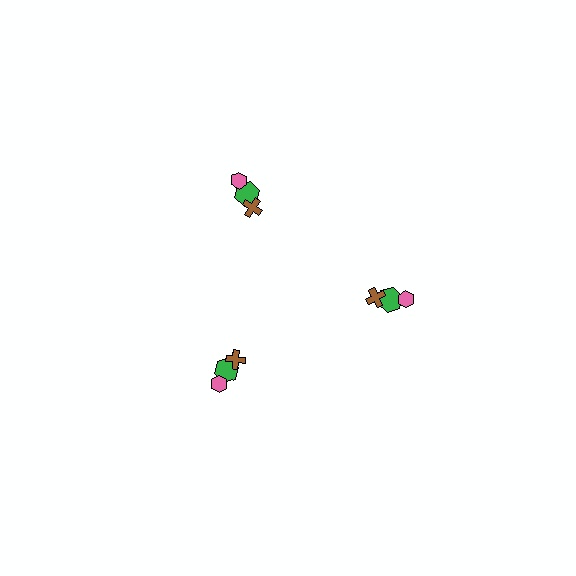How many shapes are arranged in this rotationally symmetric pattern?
There are 9 shapes, arranged in 3 groups of 3.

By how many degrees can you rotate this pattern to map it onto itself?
The pattern maps onto itself every 120 degrees of rotation.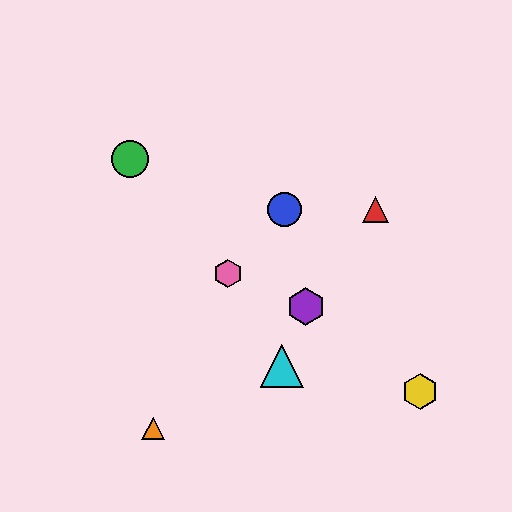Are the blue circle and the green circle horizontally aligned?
No, the blue circle is at y≈210 and the green circle is at y≈159.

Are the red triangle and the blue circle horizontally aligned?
Yes, both are at y≈210.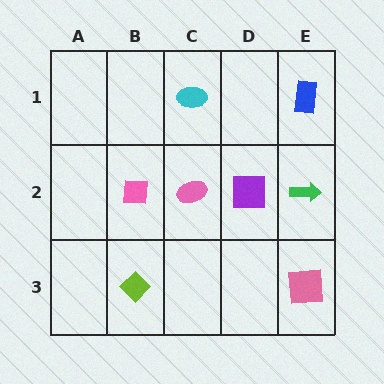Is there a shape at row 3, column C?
No, that cell is empty.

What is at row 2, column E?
A green arrow.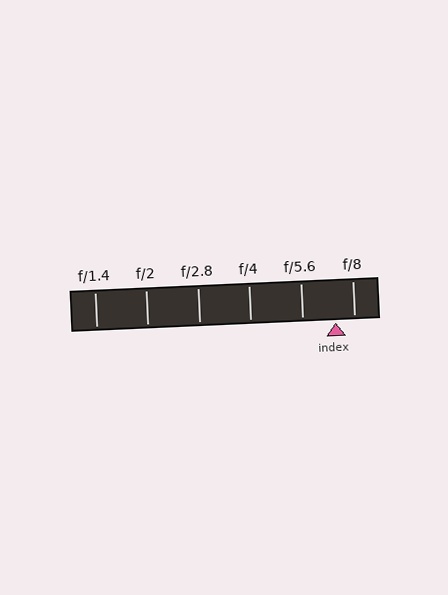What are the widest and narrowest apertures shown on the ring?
The widest aperture shown is f/1.4 and the narrowest is f/8.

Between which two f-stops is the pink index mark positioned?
The index mark is between f/5.6 and f/8.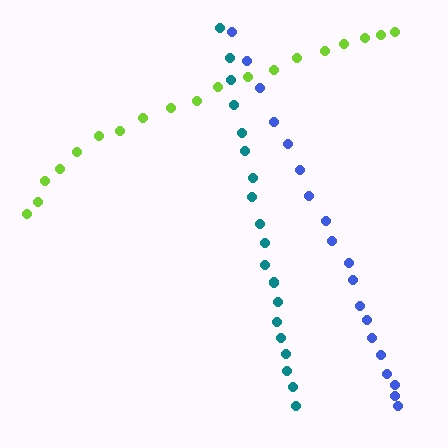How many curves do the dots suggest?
There are 3 distinct paths.